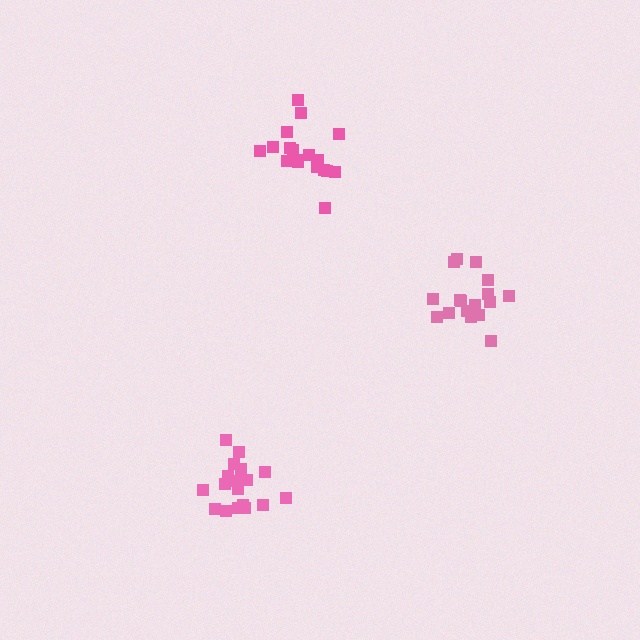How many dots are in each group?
Group 1: 18 dots, Group 2: 18 dots, Group 3: 17 dots (53 total).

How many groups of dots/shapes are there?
There are 3 groups.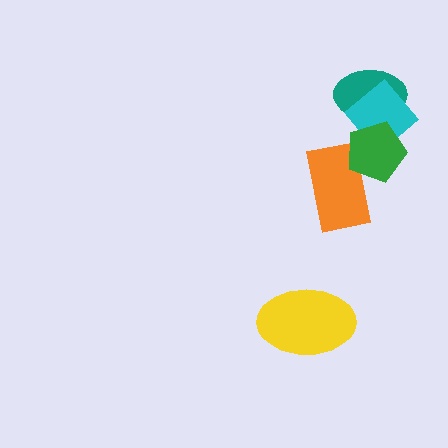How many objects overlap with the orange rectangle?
1 object overlaps with the orange rectangle.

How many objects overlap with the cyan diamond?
2 objects overlap with the cyan diamond.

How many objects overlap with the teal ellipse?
2 objects overlap with the teal ellipse.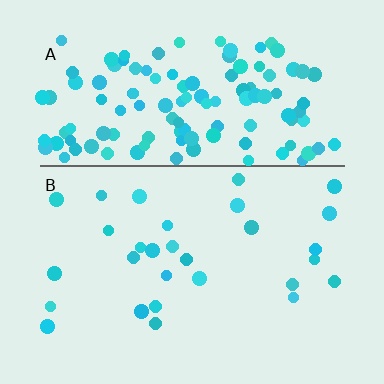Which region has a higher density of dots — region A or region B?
A (the top).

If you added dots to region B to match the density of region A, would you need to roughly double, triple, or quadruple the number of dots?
Approximately quadruple.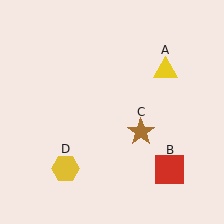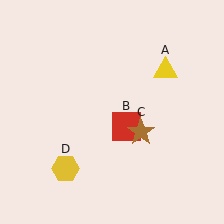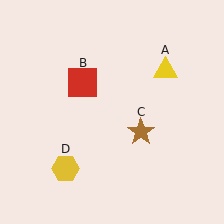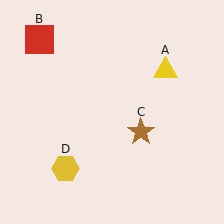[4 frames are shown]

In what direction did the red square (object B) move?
The red square (object B) moved up and to the left.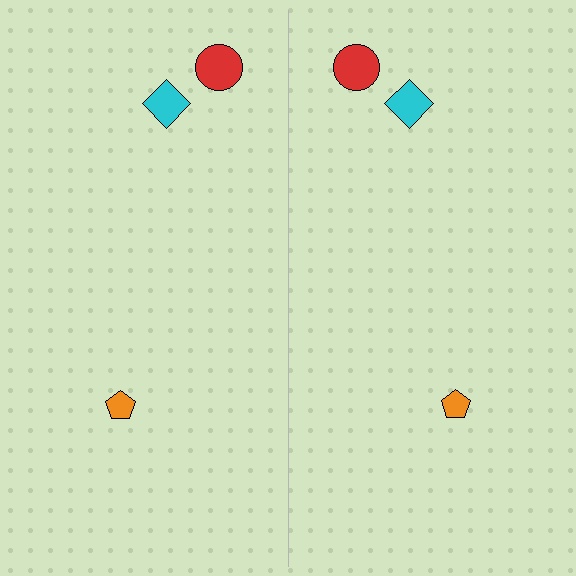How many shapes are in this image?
There are 6 shapes in this image.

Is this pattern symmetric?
Yes, this pattern has bilateral (reflection) symmetry.